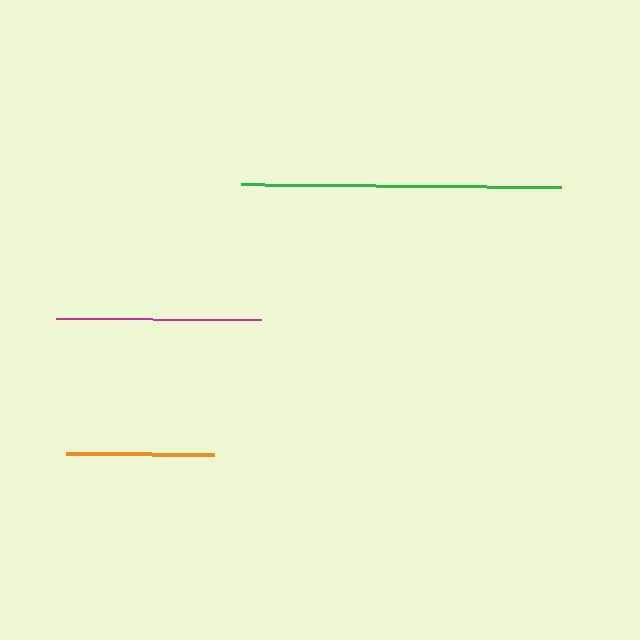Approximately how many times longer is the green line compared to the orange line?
The green line is approximately 2.2 times the length of the orange line.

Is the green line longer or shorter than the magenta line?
The green line is longer than the magenta line.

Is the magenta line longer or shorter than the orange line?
The magenta line is longer than the orange line.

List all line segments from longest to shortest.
From longest to shortest: green, magenta, orange.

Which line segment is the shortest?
The orange line is the shortest at approximately 148 pixels.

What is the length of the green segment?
The green segment is approximately 321 pixels long.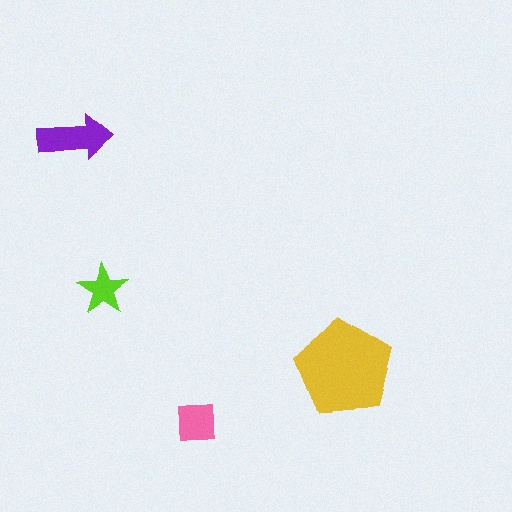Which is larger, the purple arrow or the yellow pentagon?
The yellow pentagon.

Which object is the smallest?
The lime star.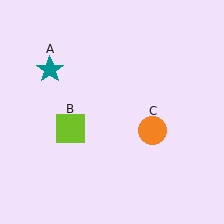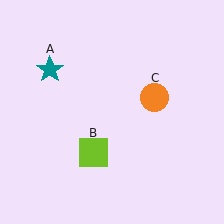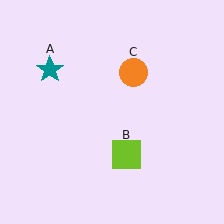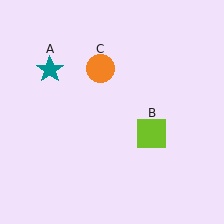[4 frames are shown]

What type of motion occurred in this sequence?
The lime square (object B), orange circle (object C) rotated counterclockwise around the center of the scene.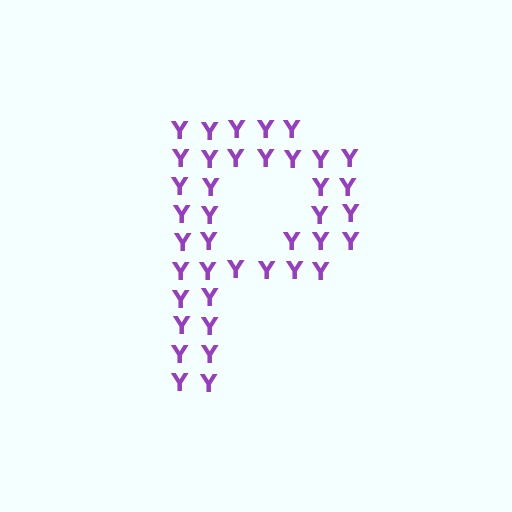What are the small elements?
The small elements are letter Y's.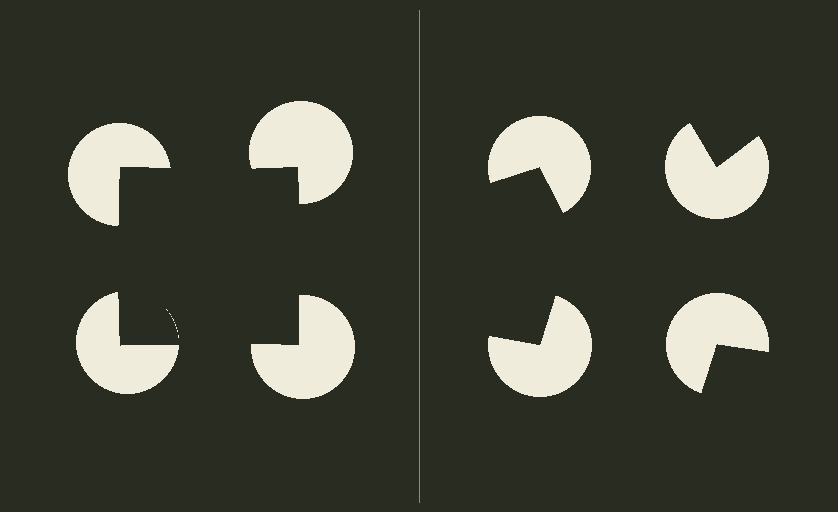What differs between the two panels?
The pac-man discs are positioned identically on both sides; only the wedge orientations differ. On the left they align to a square; on the right they are misaligned.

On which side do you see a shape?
An illusory square appears on the left side. On the right side the wedge cuts are rotated, so no coherent shape forms.